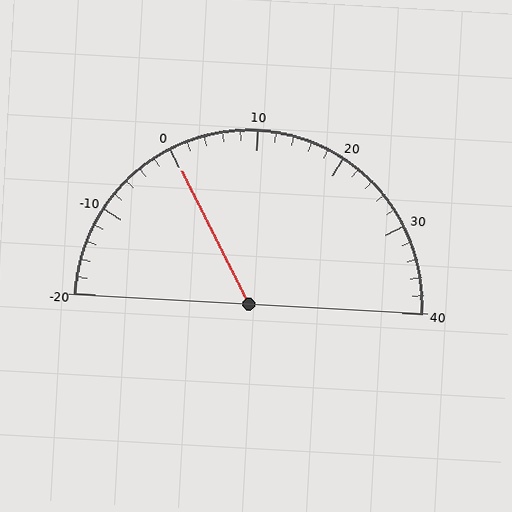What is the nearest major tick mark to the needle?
The nearest major tick mark is 0.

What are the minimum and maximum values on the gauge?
The gauge ranges from -20 to 40.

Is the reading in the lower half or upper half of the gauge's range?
The reading is in the lower half of the range (-20 to 40).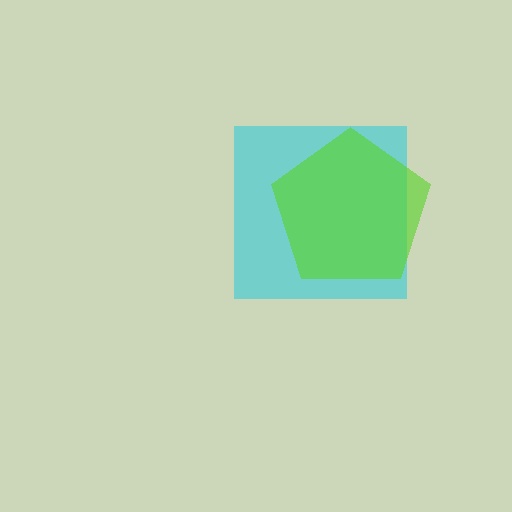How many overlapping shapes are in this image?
There are 2 overlapping shapes in the image.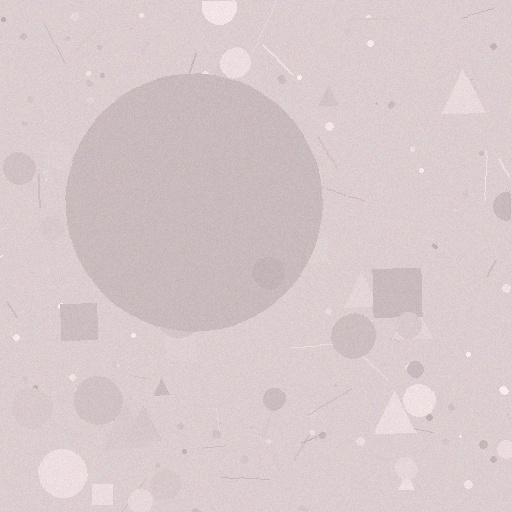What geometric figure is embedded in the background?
A circle is embedded in the background.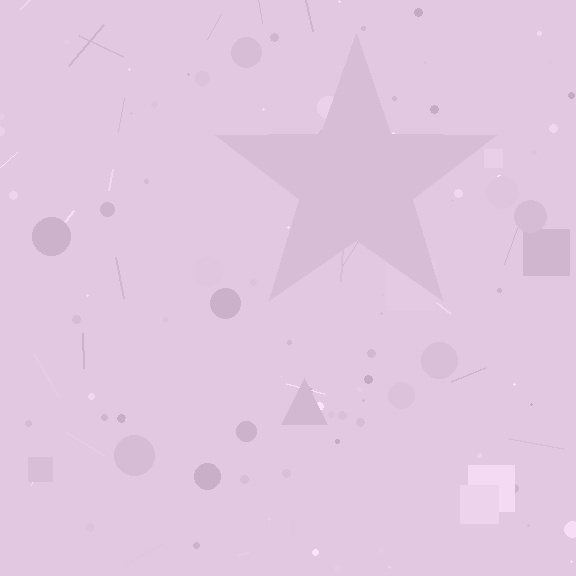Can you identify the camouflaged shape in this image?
The camouflaged shape is a star.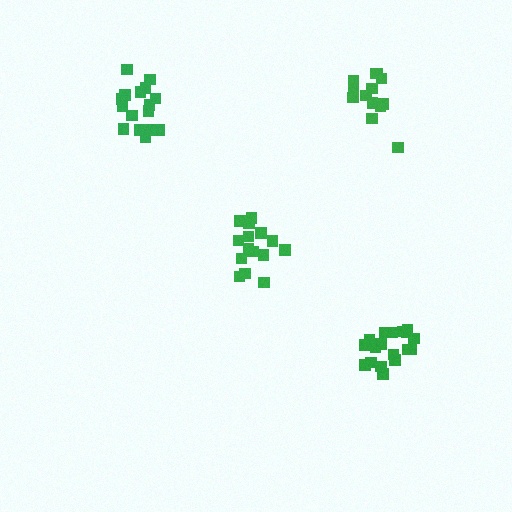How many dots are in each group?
Group 1: 16 dots, Group 2: 14 dots, Group 3: 15 dots, Group 4: 19 dots (64 total).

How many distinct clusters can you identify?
There are 4 distinct clusters.